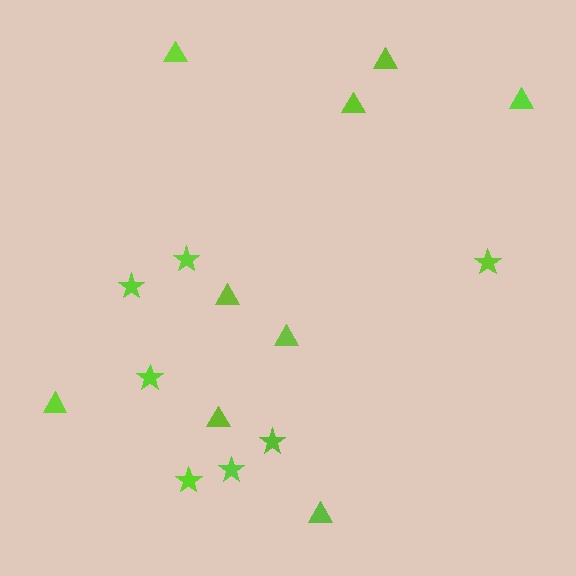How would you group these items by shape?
There are 2 groups: one group of stars (7) and one group of triangles (9).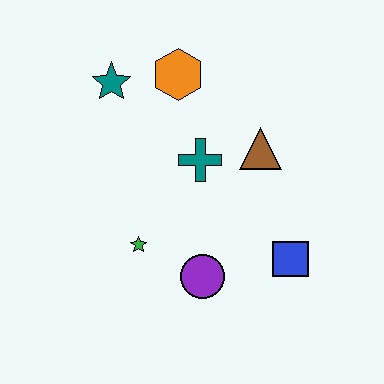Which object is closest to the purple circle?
The green star is closest to the purple circle.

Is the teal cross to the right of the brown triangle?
No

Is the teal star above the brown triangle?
Yes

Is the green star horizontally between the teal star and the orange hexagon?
Yes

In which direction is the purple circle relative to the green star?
The purple circle is to the right of the green star.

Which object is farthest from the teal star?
The blue square is farthest from the teal star.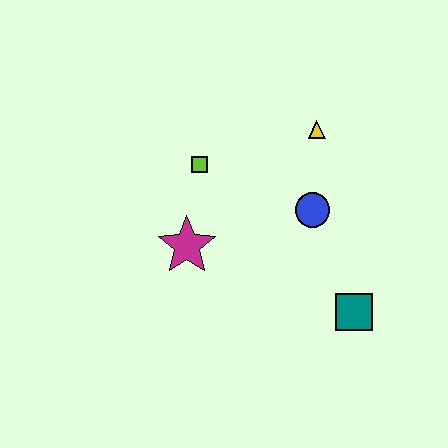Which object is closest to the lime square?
The magenta star is closest to the lime square.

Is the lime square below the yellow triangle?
Yes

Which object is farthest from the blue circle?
The magenta star is farthest from the blue circle.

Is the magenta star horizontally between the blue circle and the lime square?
No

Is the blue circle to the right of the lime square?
Yes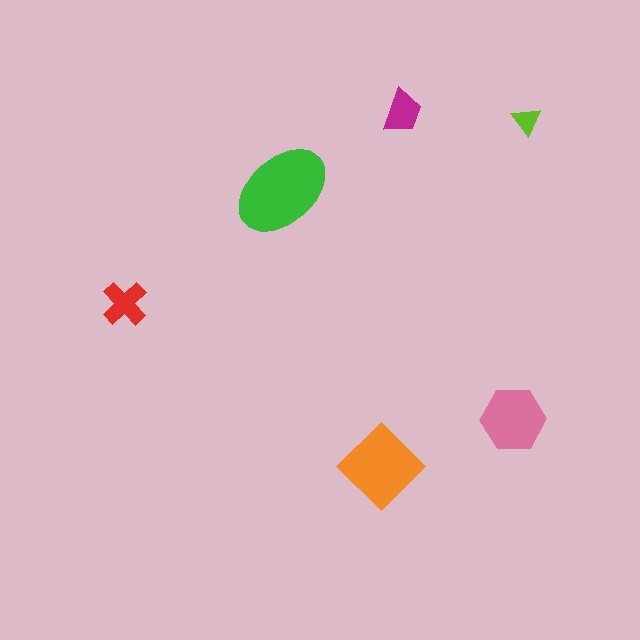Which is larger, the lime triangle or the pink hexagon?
The pink hexagon.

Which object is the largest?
The green ellipse.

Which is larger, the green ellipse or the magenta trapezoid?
The green ellipse.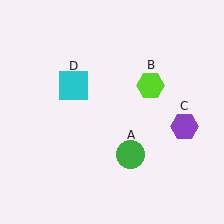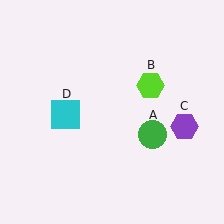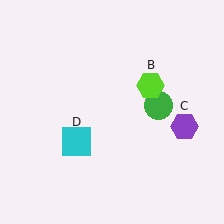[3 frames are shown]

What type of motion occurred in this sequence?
The green circle (object A), cyan square (object D) rotated counterclockwise around the center of the scene.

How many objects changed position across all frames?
2 objects changed position: green circle (object A), cyan square (object D).